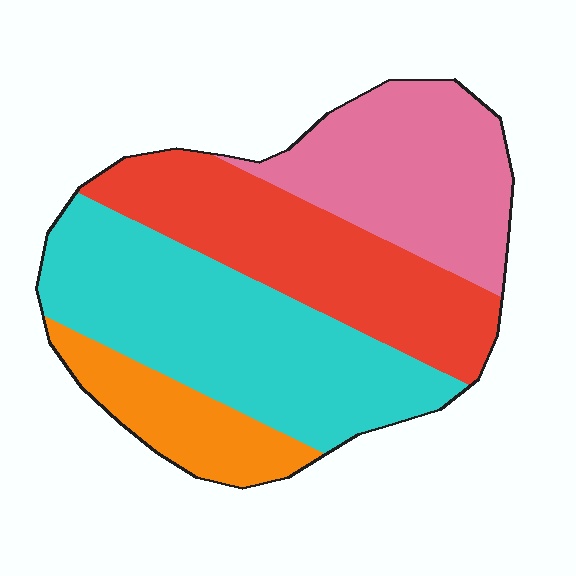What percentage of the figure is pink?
Pink covers roughly 25% of the figure.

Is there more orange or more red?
Red.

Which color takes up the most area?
Cyan, at roughly 35%.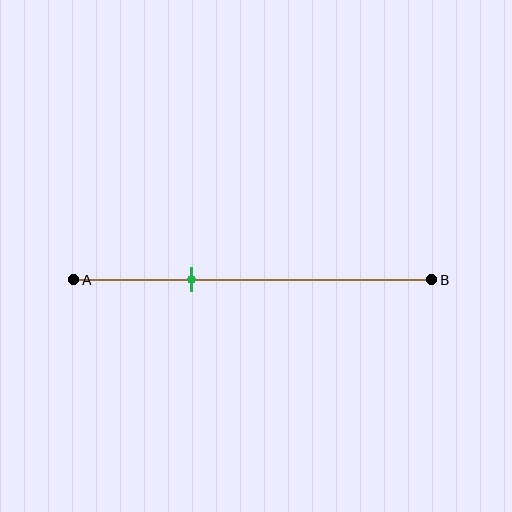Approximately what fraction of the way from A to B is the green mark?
The green mark is approximately 35% of the way from A to B.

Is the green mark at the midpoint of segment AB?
No, the mark is at about 35% from A, not at the 50% midpoint.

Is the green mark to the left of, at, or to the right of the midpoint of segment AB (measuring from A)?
The green mark is to the left of the midpoint of segment AB.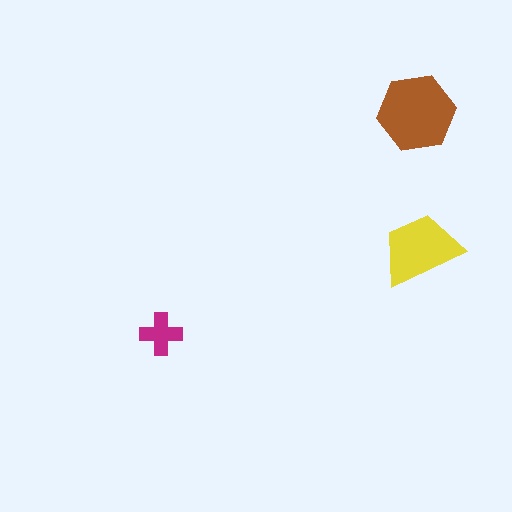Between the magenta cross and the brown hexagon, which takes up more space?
The brown hexagon.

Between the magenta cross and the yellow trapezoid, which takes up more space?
The yellow trapezoid.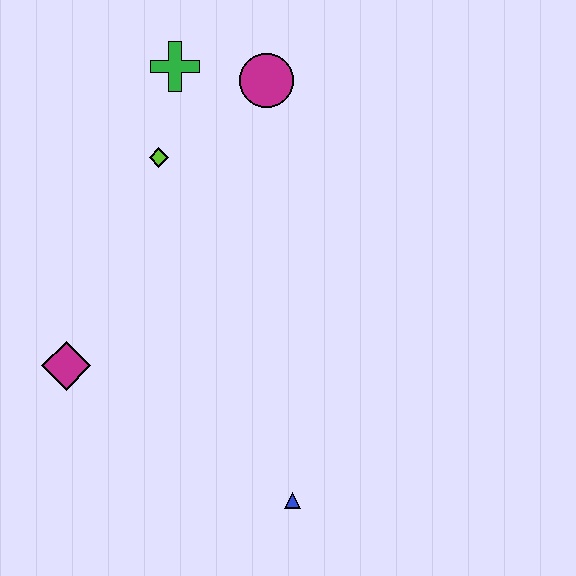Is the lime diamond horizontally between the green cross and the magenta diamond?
Yes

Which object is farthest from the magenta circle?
The blue triangle is farthest from the magenta circle.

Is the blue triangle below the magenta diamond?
Yes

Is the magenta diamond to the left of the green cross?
Yes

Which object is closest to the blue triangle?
The magenta diamond is closest to the blue triangle.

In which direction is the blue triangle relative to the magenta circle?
The blue triangle is below the magenta circle.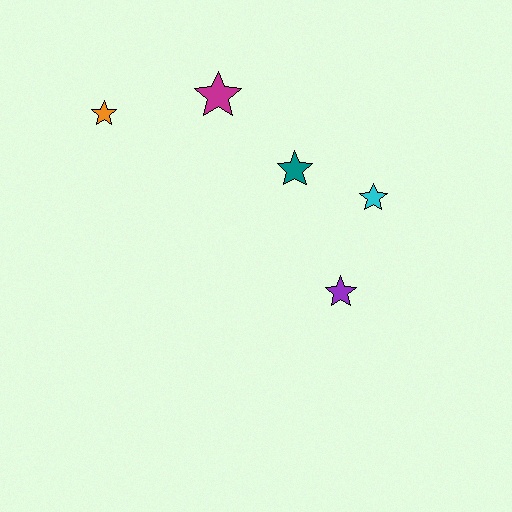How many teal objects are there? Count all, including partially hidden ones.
There is 1 teal object.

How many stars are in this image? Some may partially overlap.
There are 5 stars.